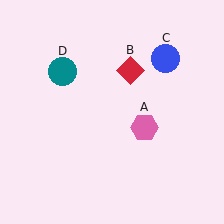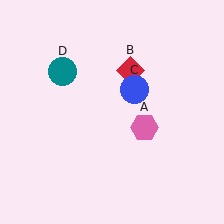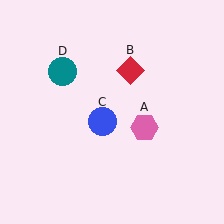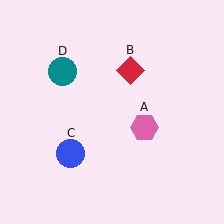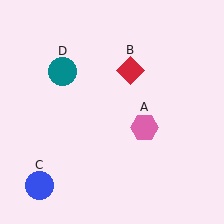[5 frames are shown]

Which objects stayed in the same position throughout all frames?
Pink hexagon (object A) and red diamond (object B) and teal circle (object D) remained stationary.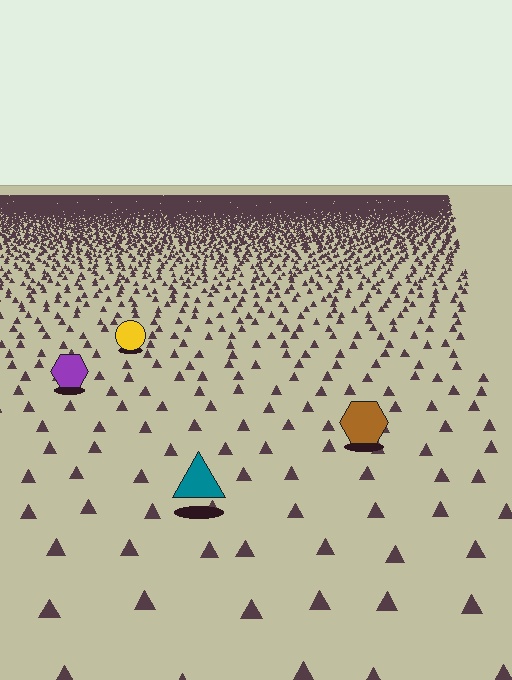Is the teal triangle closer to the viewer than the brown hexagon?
Yes. The teal triangle is closer — you can tell from the texture gradient: the ground texture is coarser near it.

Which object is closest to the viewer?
The teal triangle is closest. The texture marks near it are larger and more spread out.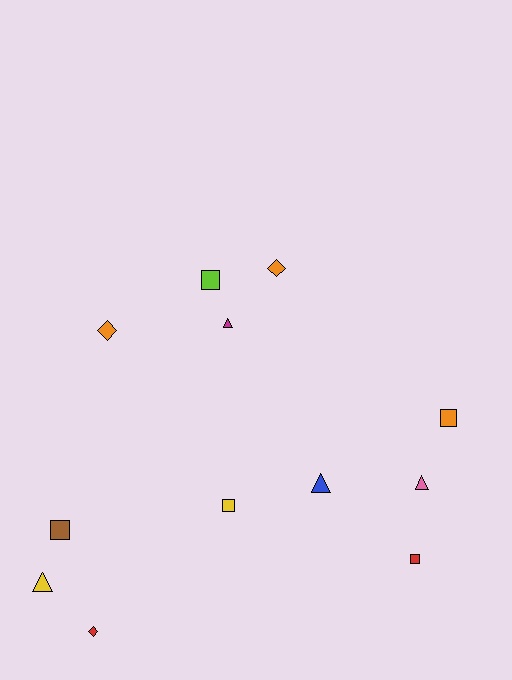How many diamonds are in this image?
There are 3 diamonds.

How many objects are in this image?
There are 12 objects.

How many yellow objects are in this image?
There are 2 yellow objects.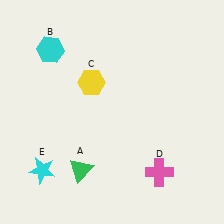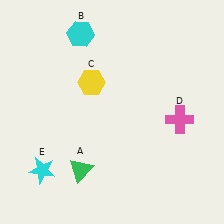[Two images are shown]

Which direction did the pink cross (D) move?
The pink cross (D) moved up.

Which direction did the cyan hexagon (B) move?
The cyan hexagon (B) moved right.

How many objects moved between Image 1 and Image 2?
2 objects moved between the two images.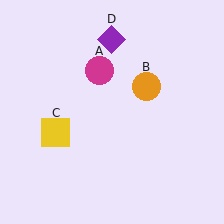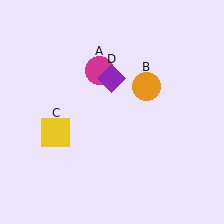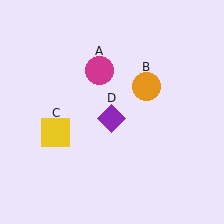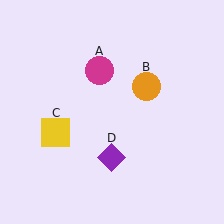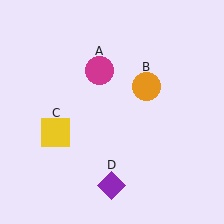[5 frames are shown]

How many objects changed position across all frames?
1 object changed position: purple diamond (object D).